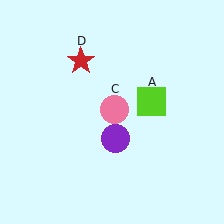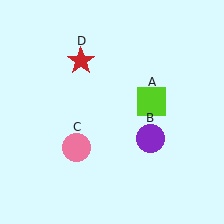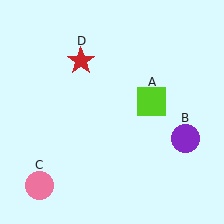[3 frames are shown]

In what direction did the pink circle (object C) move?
The pink circle (object C) moved down and to the left.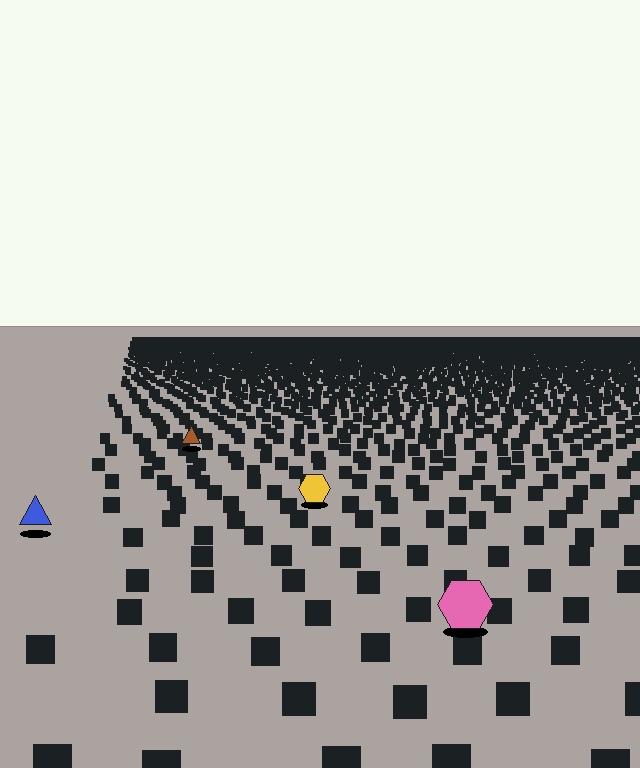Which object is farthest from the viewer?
The brown triangle is farthest from the viewer. It appears smaller and the ground texture around it is denser.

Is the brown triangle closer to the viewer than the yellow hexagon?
No. The yellow hexagon is closer — you can tell from the texture gradient: the ground texture is coarser near it.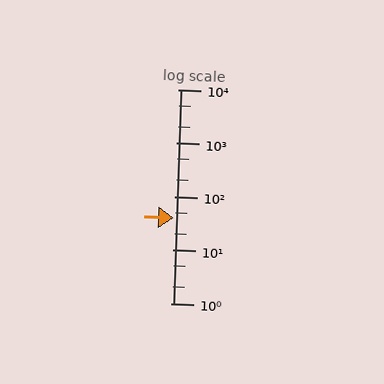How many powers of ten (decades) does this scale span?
The scale spans 4 decades, from 1 to 10000.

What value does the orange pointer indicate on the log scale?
The pointer indicates approximately 39.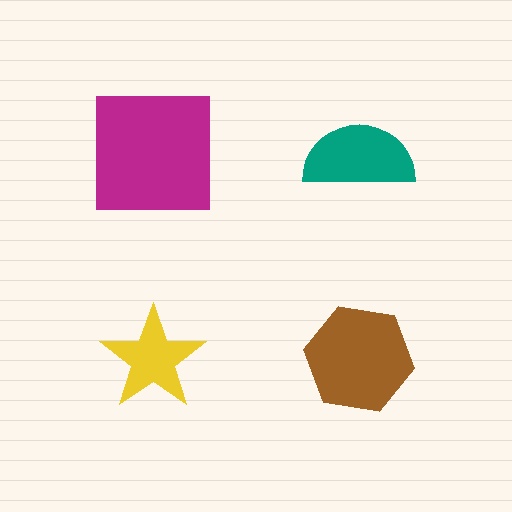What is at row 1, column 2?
A teal semicircle.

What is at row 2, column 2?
A brown hexagon.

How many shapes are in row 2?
2 shapes.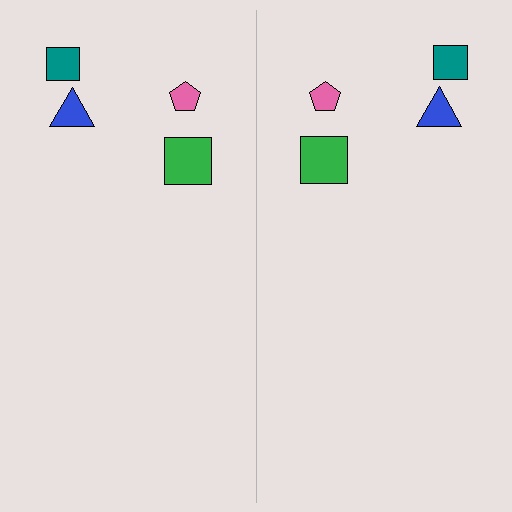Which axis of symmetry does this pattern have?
The pattern has a vertical axis of symmetry running through the center of the image.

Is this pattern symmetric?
Yes, this pattern has bilateral (reflection) symmetry.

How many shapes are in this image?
There are 8 shapes in this image.